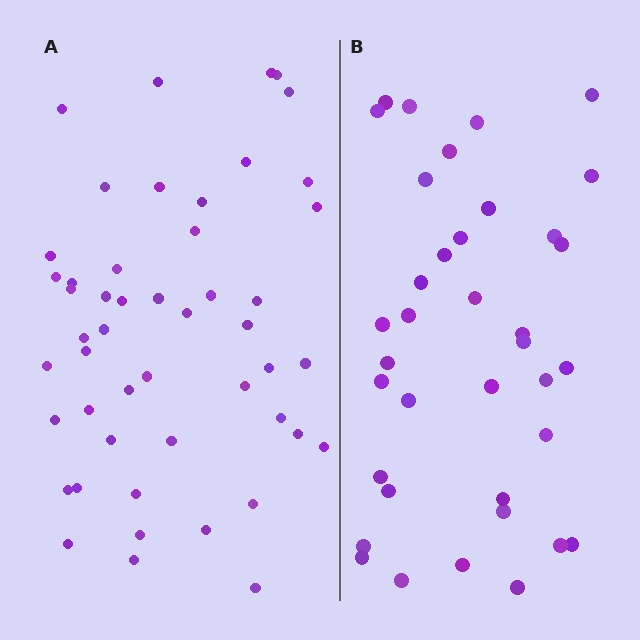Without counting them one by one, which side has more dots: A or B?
Region A (the left region) has more dots.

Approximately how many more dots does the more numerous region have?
Region A has roughly 12 or so more dots than region B.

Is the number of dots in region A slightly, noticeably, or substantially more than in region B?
Region A has noticeably more, but not dramatically so. The ratio is roughly 1.3 to 1.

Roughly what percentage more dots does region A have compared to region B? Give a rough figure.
About 30% more.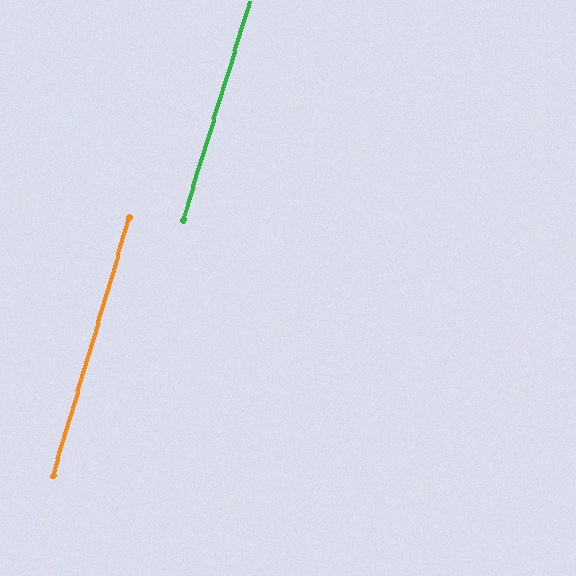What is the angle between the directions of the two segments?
Approximately 0 degrees.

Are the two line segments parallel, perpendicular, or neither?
Parallel — their directions differ by only 0.4°.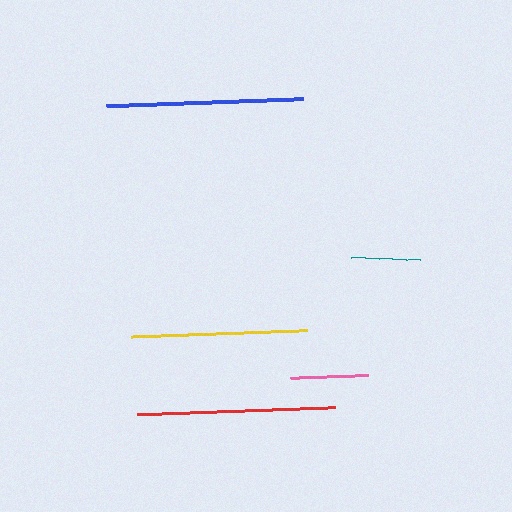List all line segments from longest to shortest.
From longest to shortest: red, blue, yellow, pink, teal.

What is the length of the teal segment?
The teal segment is approximately 69 pixels long.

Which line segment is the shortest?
The teal line is the shortest at approximately 69 pixels.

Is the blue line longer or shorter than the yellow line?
The blue line is longer than the yellow line.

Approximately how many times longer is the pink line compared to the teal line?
The pink line is approximately 1.1 times the length of the teal line.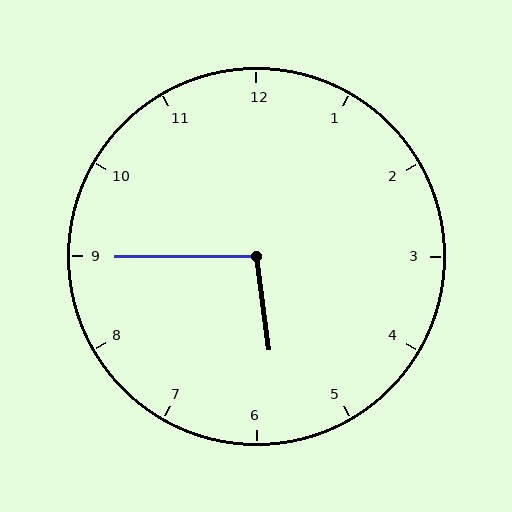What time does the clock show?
5:45.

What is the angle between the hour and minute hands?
Approximately 98 degrees.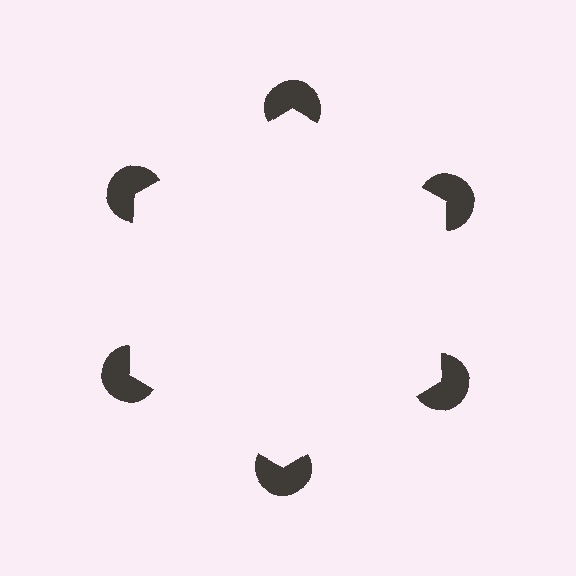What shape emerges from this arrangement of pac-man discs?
An illusory hexagon — its edges are inferred from the aligned wedge cuts in the pac-man discs, not physically drawn.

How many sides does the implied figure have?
6 sides.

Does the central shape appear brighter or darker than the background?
It typically appears slightly brighter than the background, even though no actual brightness change is drawn.